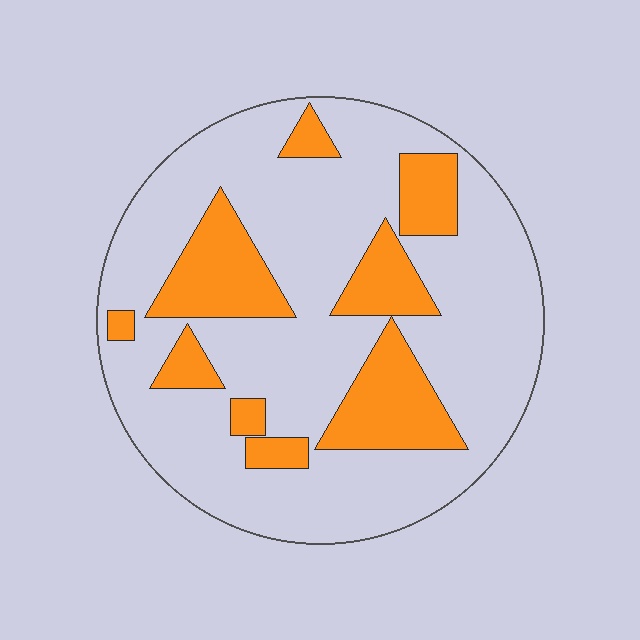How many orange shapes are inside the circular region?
9.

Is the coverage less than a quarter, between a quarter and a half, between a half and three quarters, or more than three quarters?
Between a quarter and a half.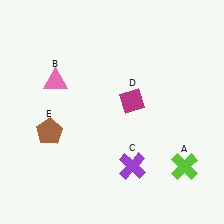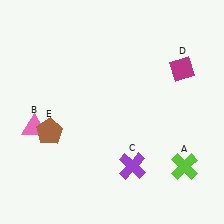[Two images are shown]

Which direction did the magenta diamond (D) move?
The magenta diamond (D) moved right.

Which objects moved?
The objects that moved are: the pink triangle (B), the magenta diamond (D).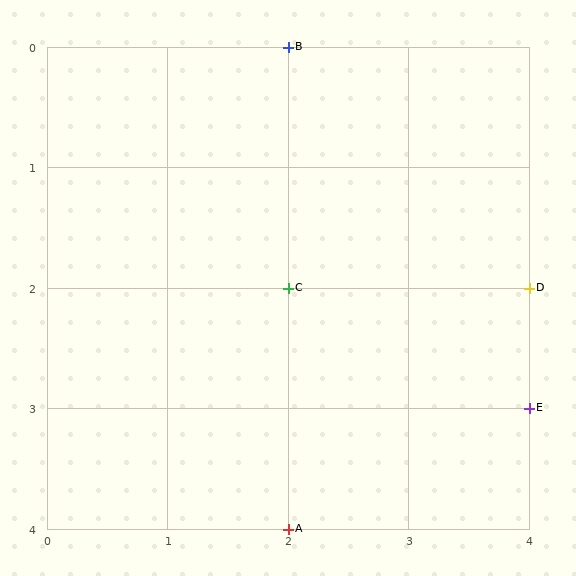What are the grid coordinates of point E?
Point E is at grid coordinates (4, 3).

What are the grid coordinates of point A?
Point A is at grid coordinates (2, 4).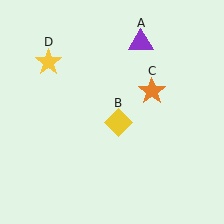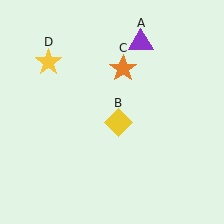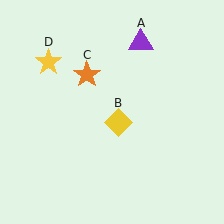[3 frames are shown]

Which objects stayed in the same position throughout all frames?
Purple triangle (object A) and yellow diamond (object B) and yellow star (object D) remained stationary.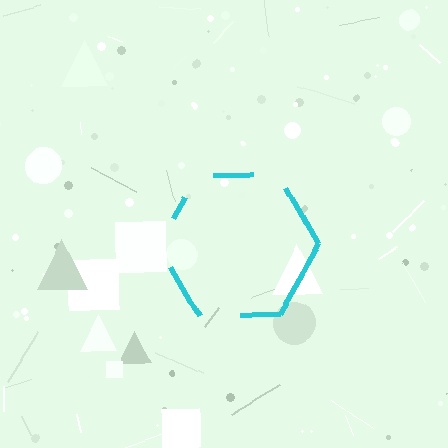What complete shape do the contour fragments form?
The contour fragments form a hexagon.